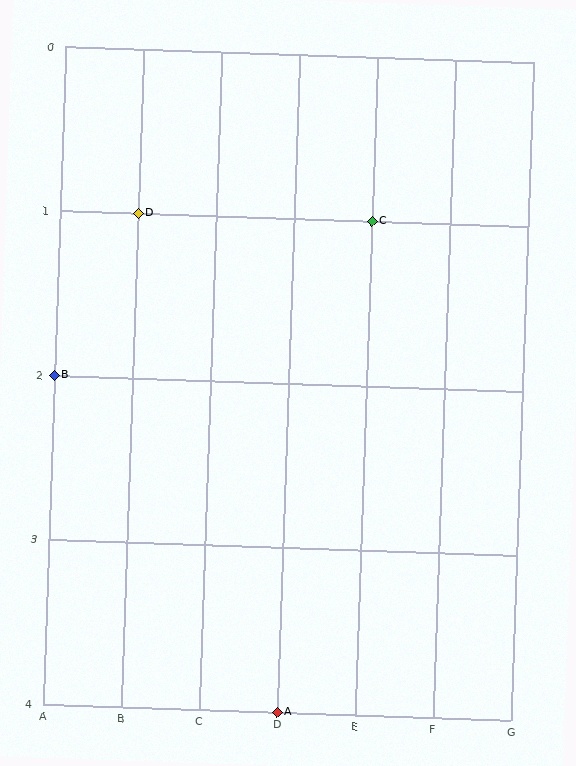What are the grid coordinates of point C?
Point C is at grid coordinates (E, 1).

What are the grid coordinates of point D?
Point D is at grid coordinates (B, 1).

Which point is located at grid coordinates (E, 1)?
Point C is at (E, 1).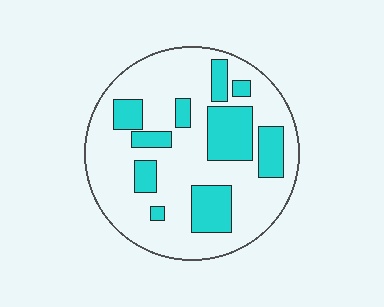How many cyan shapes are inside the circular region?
10.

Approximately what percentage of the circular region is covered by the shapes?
Approximately 25%.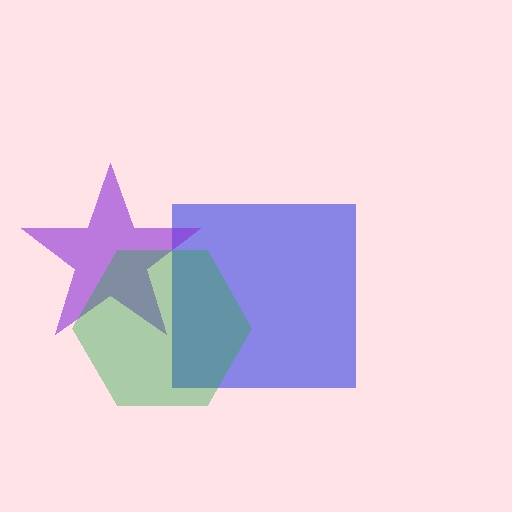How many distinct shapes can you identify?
There are 3 distinct shapes: a blue square, a purple star, a green hexagon.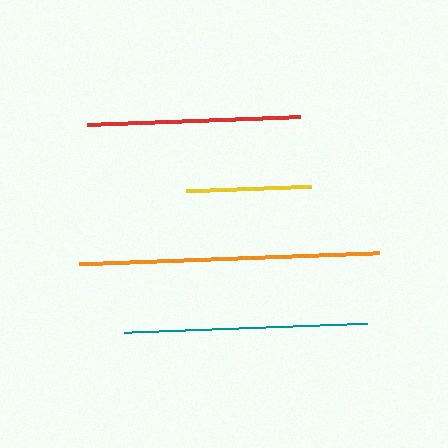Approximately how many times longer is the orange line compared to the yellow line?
The orange line is approximately 2.4 times the length of the yellow line.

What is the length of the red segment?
The red segment is approximately 213 pixels long.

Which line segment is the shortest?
The yellow line is the shortest at approximately 125 pixels.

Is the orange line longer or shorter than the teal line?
The orange line is longer than the teal line.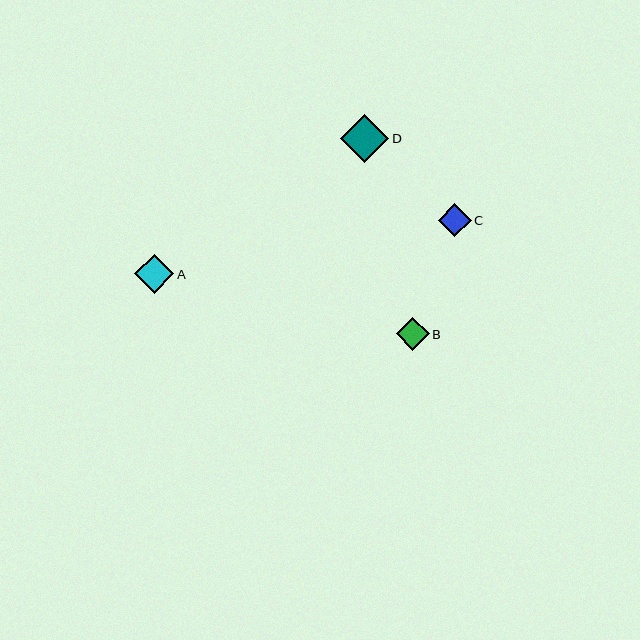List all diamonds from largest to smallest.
From largest to smallest: D, A, C, B.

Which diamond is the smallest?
Diamond B is the smallest with a size of approximately 33 pixels.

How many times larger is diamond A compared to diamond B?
Diamond A is approximately 1.2 times the size of diamond B.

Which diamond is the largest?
Diamond D is the largest with a size of approximately 49 pixels.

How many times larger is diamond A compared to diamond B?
Diamond A is approximately 1.2 times the size of diamond B.